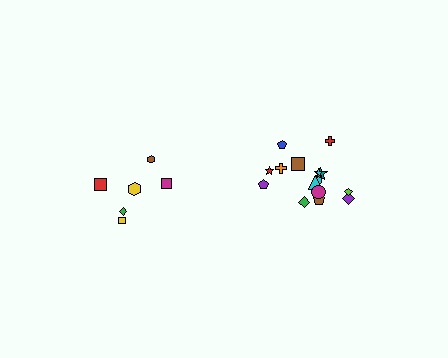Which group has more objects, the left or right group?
The right group.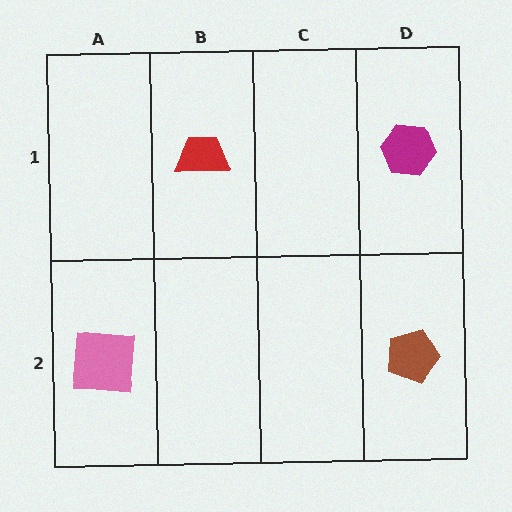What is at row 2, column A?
A pink square.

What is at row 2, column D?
A brown pentagon.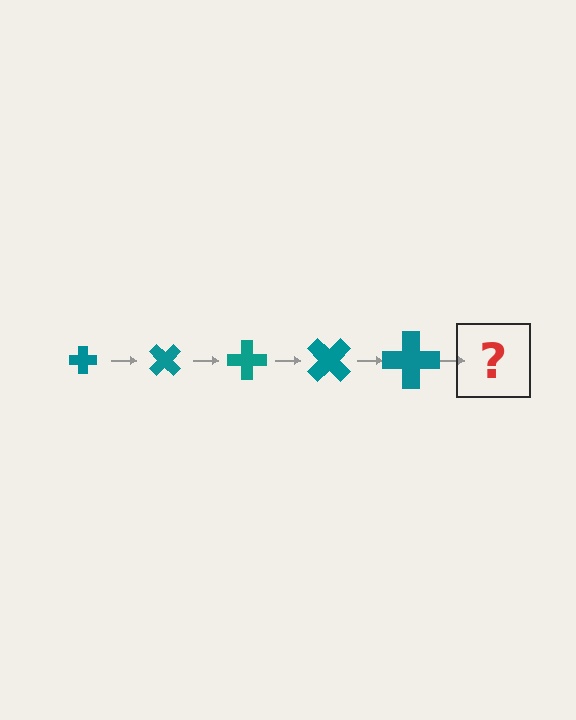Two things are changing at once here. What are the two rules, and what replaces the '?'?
The two rules are that the cross grows larger each step and it rotates 45 degrees each step. The '?' should be a cross, larger than the previous one and rotated 225 degrees from the start.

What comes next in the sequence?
The next element should be a cross, larger than the previous one and rotated 225 degrees from the start.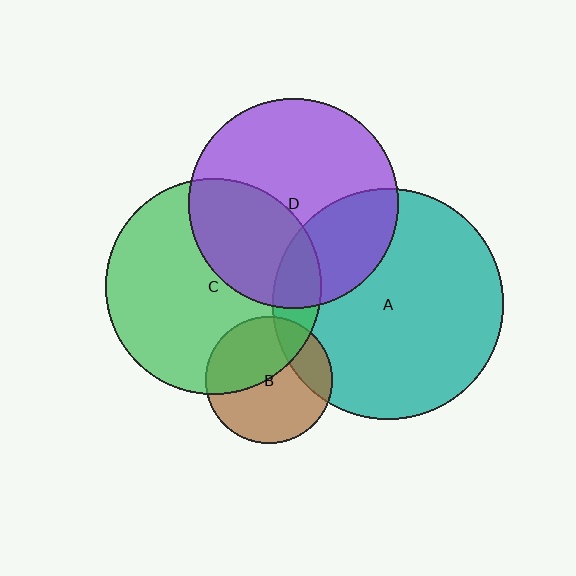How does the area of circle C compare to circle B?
Approximately 2.9 times.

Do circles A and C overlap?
Yes.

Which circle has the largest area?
Circle A (teal).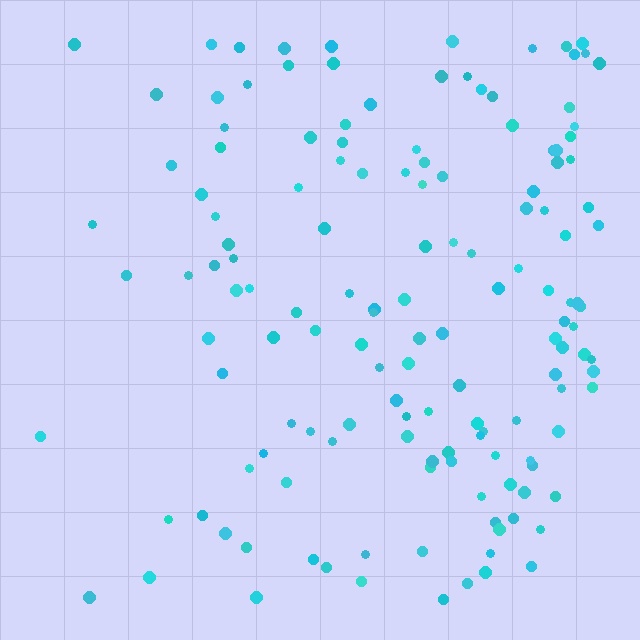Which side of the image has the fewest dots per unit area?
The left.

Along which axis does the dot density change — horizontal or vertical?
Horizontal.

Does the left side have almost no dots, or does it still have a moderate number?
Still a moderate number, just noticeably fewer than the right.